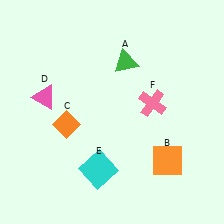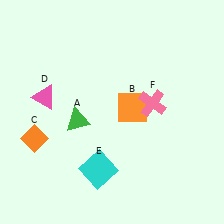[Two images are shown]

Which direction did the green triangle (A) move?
The green triangle (A) moved down.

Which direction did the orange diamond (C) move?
The orange diamond (C) moved left.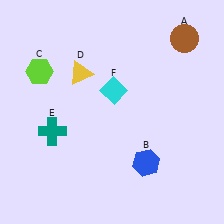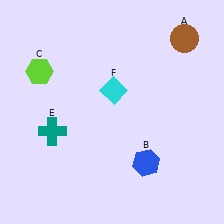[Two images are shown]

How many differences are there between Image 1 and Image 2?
There is 1 difference between the two images.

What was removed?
The yellow triangle (D) was removed in Image 2.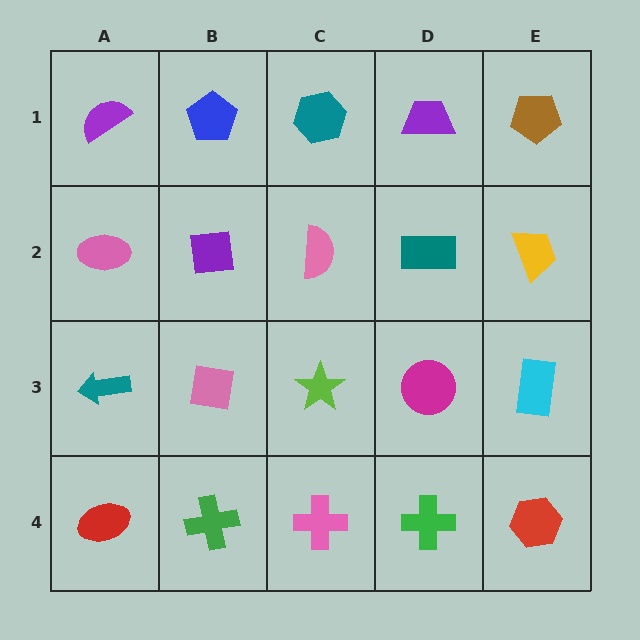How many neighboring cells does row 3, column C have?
4.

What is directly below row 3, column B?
A green cross.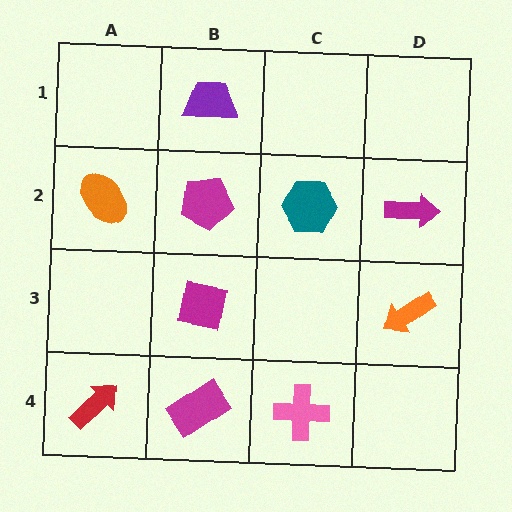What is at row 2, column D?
A magenta arrow.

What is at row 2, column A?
An orange ellipse.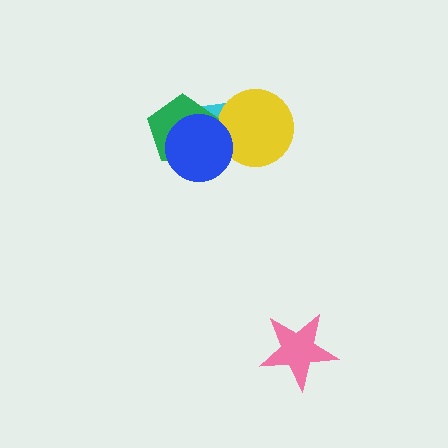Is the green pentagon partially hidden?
Yes, it is partially covered by another shape.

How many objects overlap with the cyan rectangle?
3 objects overlap with the cyan rectangle.